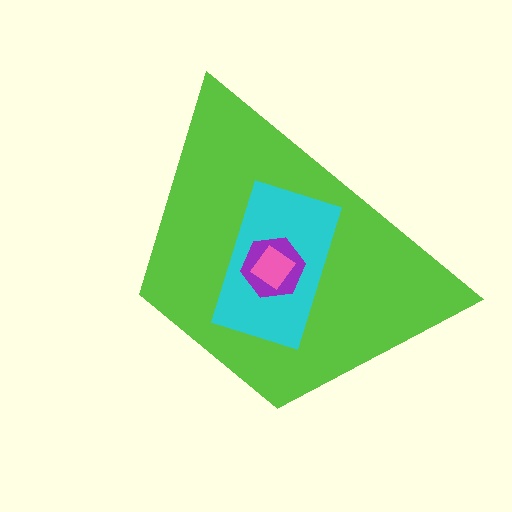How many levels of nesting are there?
4.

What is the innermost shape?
The pink diamond.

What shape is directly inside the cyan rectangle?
The purple hexagon.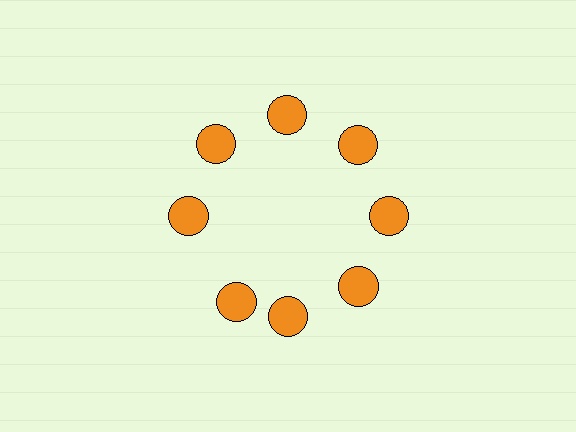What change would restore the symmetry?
The symmetry would be restored by rotating it back into even spacing with its neighbors so that all 8 circles sit at equal angles and equal distance from the center.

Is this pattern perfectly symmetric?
No. The 8 orange circles are arranged in a ring, but one element near the 8 o'clock position is rotated out of alignment along the ring, breaking the 8-fold rotational symmetry.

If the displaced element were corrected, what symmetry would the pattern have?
It would have 8-fold rotational symmetry — the pattern would map onto itself every 45 degrees.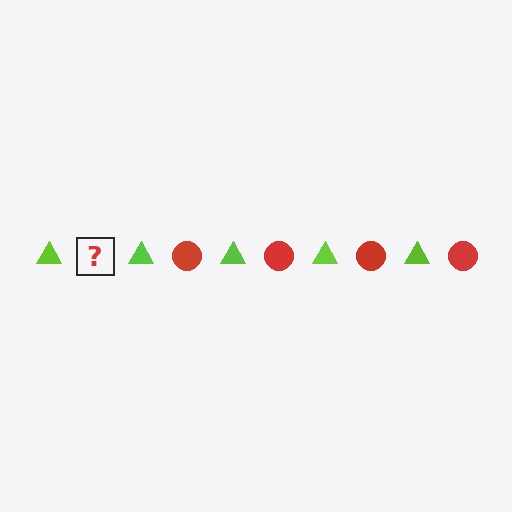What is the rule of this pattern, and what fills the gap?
The rule is that the pattern alternates between lime triangle and red circle. The gap should be filled with a red circle.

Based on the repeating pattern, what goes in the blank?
The blank should be a red circle.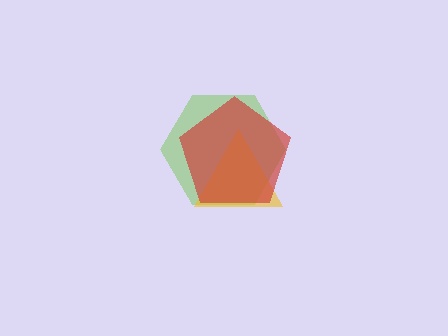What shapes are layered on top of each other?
The layered shapes are: a lime hexagon, a yellow triangle, a red pentagon.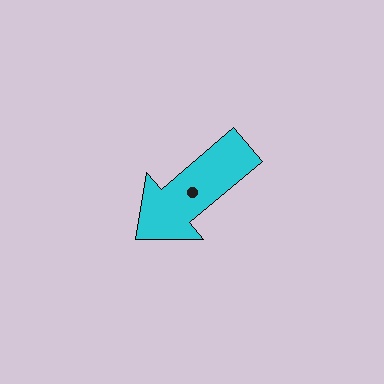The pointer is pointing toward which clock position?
Roughly 8 o'clock.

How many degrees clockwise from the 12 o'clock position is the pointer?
Approximately 230 degrees.